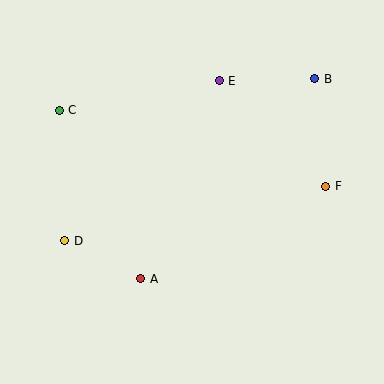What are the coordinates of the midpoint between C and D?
The midpoint between C and D is at (62, 175).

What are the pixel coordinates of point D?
Point D is at (65, 241).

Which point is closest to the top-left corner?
Point C is closest to the top-left corner.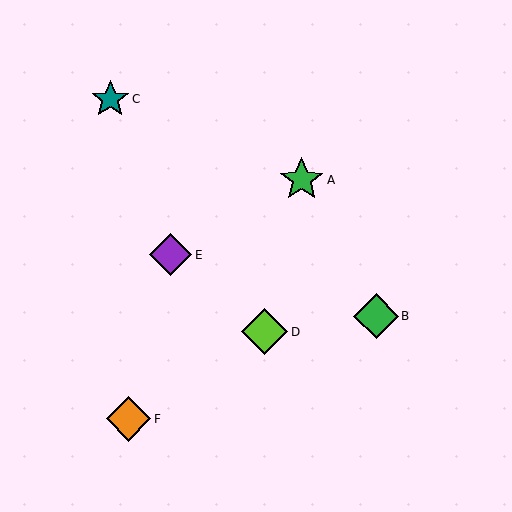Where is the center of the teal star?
The center of the teal star is at (110, 99).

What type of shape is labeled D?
Shape D is a lime diamond.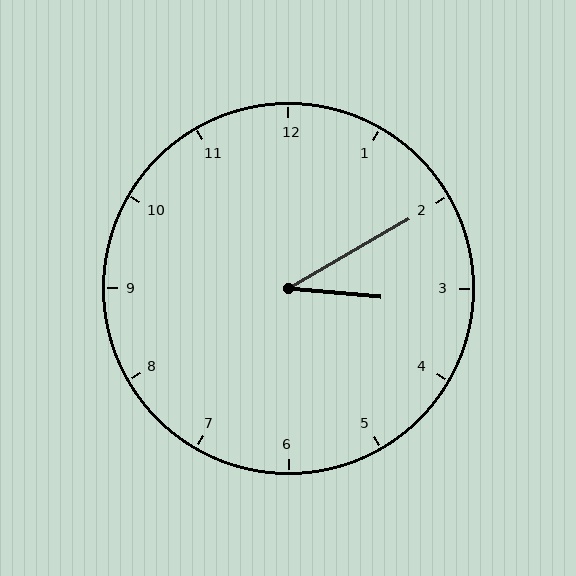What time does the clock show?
3:10.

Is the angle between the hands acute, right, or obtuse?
It is acute.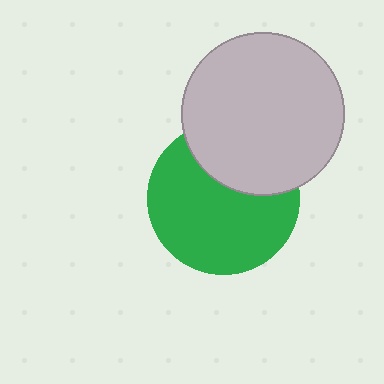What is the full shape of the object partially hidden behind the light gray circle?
The partially hidden object is a green circle.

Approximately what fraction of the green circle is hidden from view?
Roughly 32% of the green circle is hidden behind the light gray circle.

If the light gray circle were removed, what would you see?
You would see the complete green circle.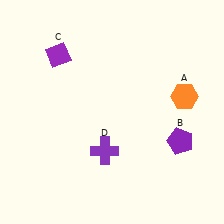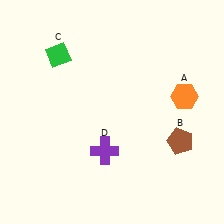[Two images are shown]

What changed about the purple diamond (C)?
In Image 1, C is purple. In Image 2, it changed to green.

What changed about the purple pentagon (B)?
In Image 1, B is purple. In Image 2, it changed to brown.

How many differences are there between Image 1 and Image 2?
There are 2 differences between the two images.